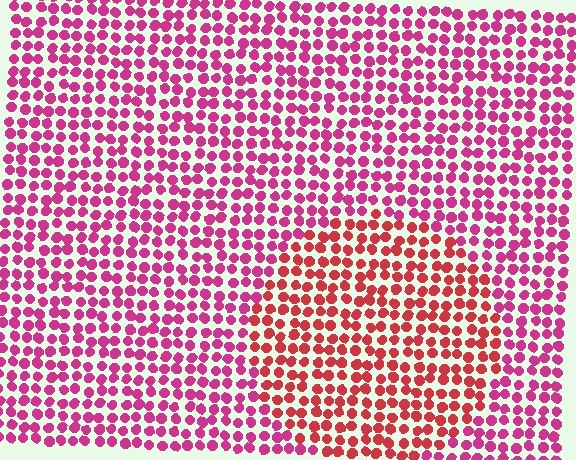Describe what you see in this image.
The image is filled with small magenta elements in a uniform arrangement. A circle-shaped region is visible where the elements are tinted to a slightly different hue, forming a subtle color boundary.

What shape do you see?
I see a circle.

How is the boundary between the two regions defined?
The boundary is defined purely by a slight shift in hue (about 30 degrees). Spacing, size, and orientation are identical on both sides.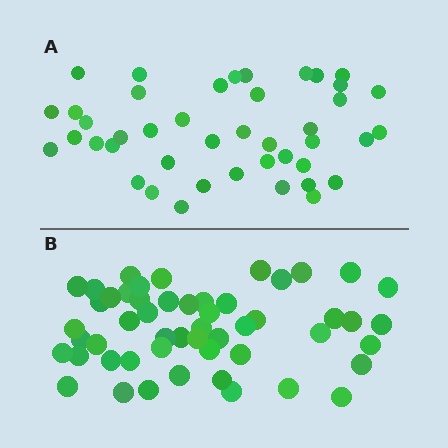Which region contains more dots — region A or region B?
Region B (the bottom region) has more dots.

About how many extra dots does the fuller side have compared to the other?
Region B has roughly 8 or so more dots than region A.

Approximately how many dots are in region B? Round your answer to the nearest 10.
About 50 dots. (The exact count is 52, which rounds to 50.)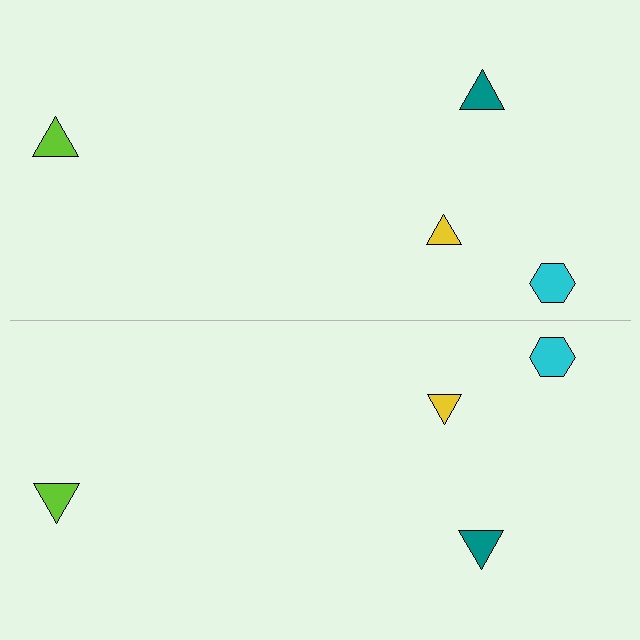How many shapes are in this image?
There are 8 shapes in this image.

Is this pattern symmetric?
Yes, this pattern has bilateral (reflection) symmetry.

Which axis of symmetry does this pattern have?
The pattern has a horizontal axis of symmetry running through the center of the image.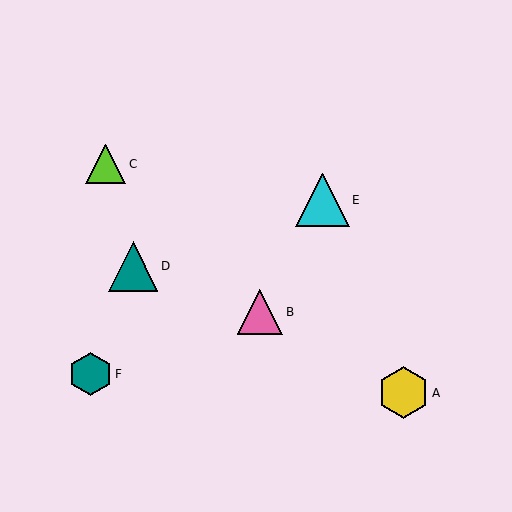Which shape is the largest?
The cyan triangle (labeled E) is the largest.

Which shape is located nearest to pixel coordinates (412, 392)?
The yellow hexagon (labeled A) at (404, 393) is nearest to that location.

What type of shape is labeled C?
Shape C is a lime triangle.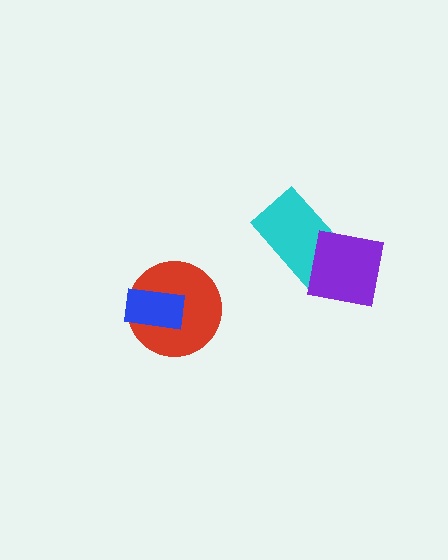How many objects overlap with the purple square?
1 object overlaps with the purple square.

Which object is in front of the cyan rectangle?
The purple square is in front of the cyan rectangle.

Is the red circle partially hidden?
Yes, it is partially covered by another shape.